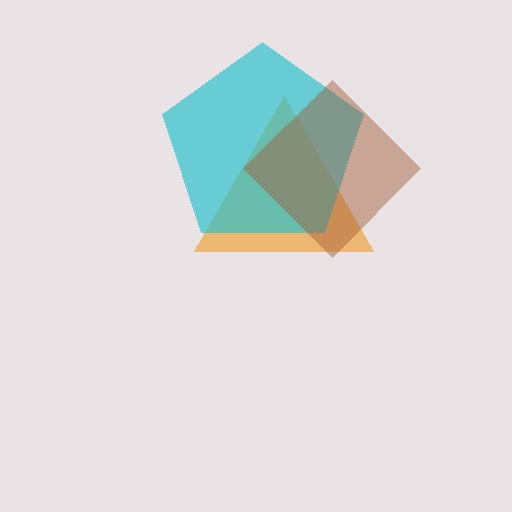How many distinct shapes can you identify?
There are 3 distinct shapes: an orange triangle, a cyan pentagon, a brown diamond.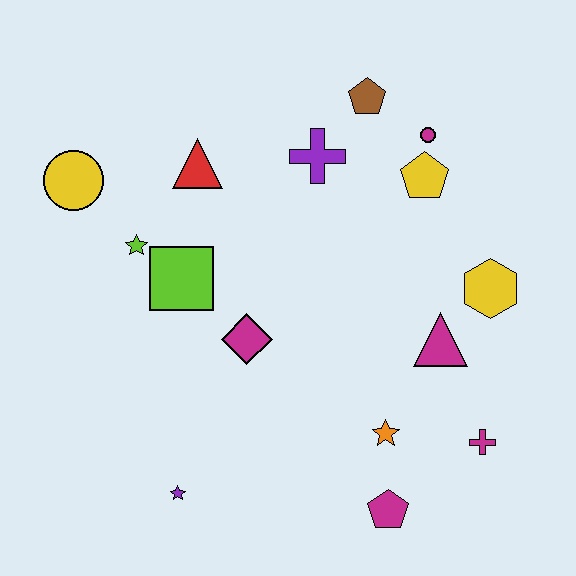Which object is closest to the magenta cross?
The orange star is closest to the magenta cross.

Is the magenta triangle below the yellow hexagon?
Yes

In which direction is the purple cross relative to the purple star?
The purple cross is above the purple star.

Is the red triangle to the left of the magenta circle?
Yes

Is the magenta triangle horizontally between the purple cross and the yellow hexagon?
Yes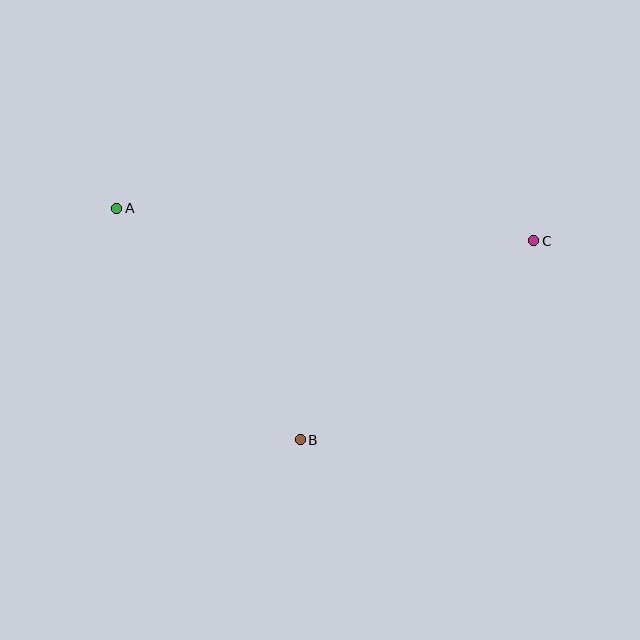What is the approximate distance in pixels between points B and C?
The distance between B and C is approximately 307 pixels.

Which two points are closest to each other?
Points A and B are closest to each other.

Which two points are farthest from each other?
Points A and C are farthest from each other.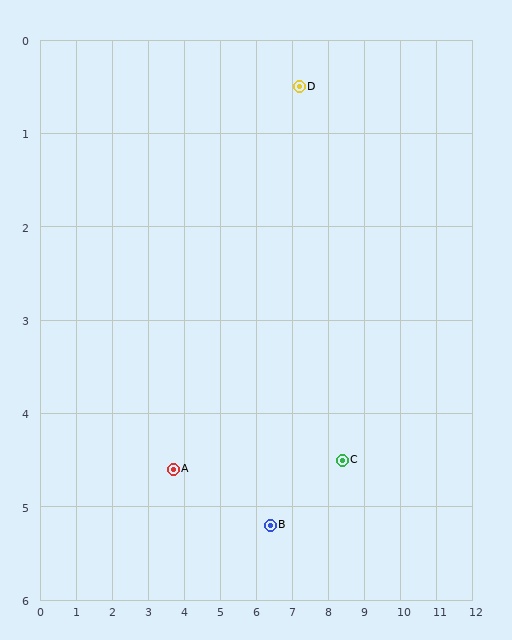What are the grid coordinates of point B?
Point B is at approximately (6.4, 5.2).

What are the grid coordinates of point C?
Point C is at approximately (8.4, 4.5).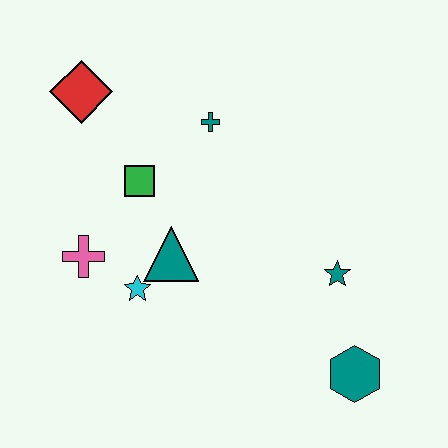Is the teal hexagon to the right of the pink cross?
Yes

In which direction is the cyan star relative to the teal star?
The cyan star is to the left of the teal star.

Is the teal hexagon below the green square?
Yes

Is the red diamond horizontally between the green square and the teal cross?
No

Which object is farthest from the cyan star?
The teal hexagon is farthest from the cyan star.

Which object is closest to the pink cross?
The cyan star is closest to the pink cross.